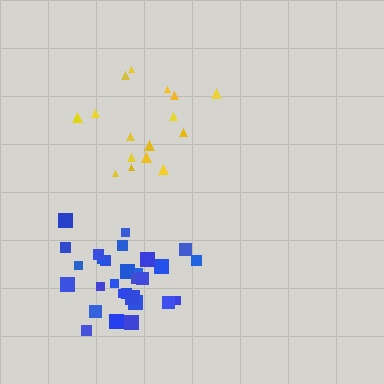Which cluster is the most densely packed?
Blue.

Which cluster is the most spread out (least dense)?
Yellow.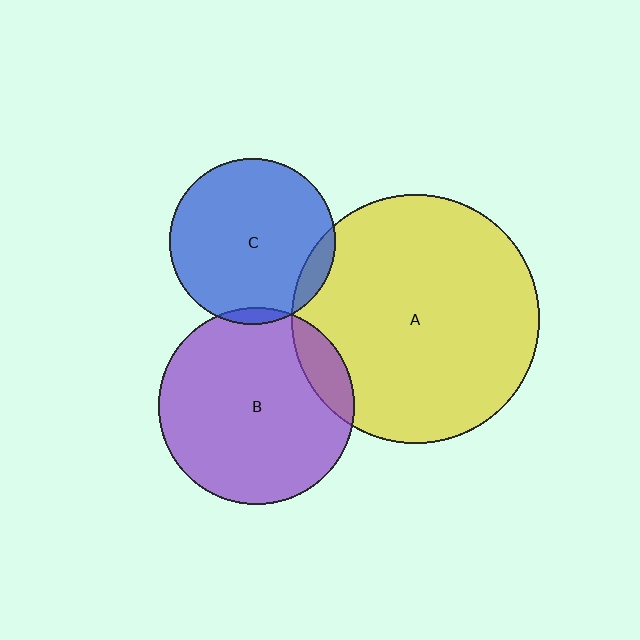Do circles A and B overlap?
Yes.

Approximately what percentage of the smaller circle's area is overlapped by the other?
Approximately 10%.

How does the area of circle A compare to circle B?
Approximately 1.6 times.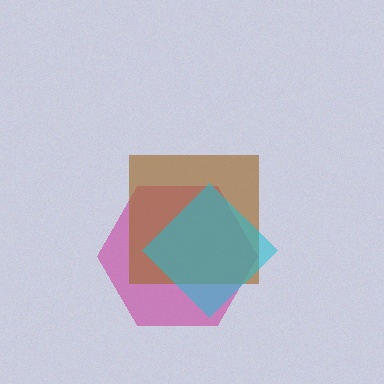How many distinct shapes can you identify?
There are 3 distinct shapes: a magenta hexagon, a brown square, a cyan diamond.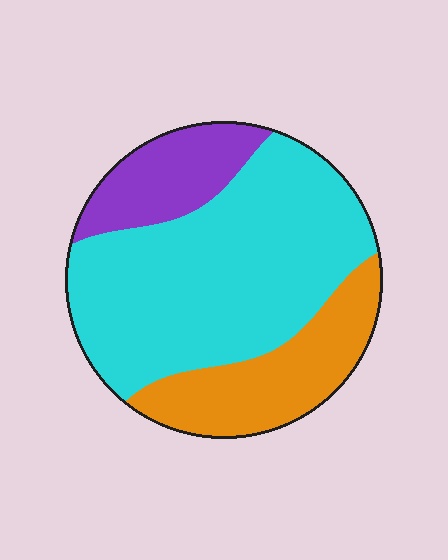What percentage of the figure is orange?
Orange takes up about one quarter (1/4) of the figure.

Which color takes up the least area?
Purple, at roughly 15%.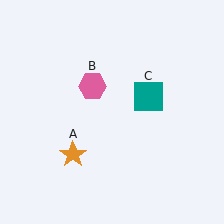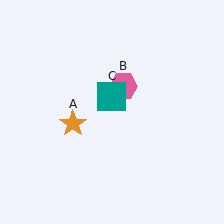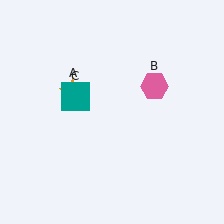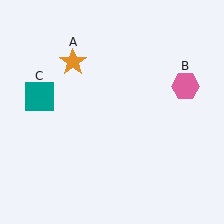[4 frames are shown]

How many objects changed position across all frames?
3 objects changed position: orange star (object A), pink hexagon (object B), teal square (object C).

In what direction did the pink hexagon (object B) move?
The pink hexagon (object B) moved right.